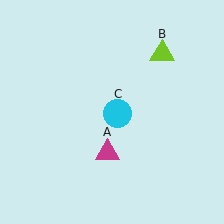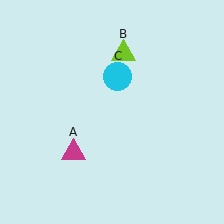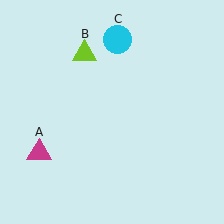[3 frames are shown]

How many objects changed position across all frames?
3 objects changed position: magenta triangle (object A), lime triangle (object B), cyan circle (object C).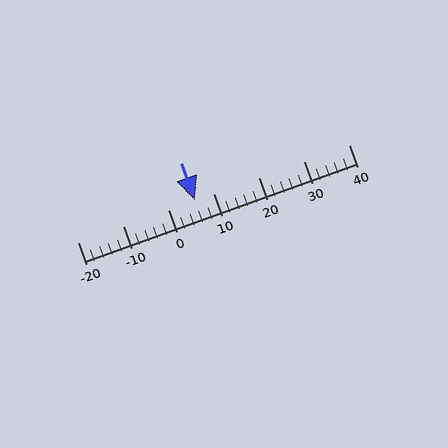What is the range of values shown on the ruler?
The ruler shows values from -20 to 40.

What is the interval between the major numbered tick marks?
The major tick marks are spaced 10 units apart.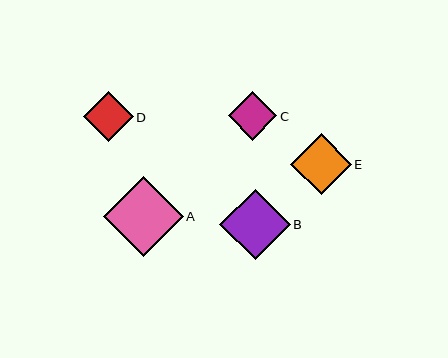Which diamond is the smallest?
Diamond C is the smallest with a size of approximately 49 pixels.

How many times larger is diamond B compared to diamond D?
Diamond B is approximately 1.4 times the size of diamond D.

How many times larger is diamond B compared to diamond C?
Diamond B is approximately 1.4 times the size of diamond C.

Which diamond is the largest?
Diamond A is the largest with a size of approximately 80 pixels.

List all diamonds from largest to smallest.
From largest to smallest: A, B, E, D, C.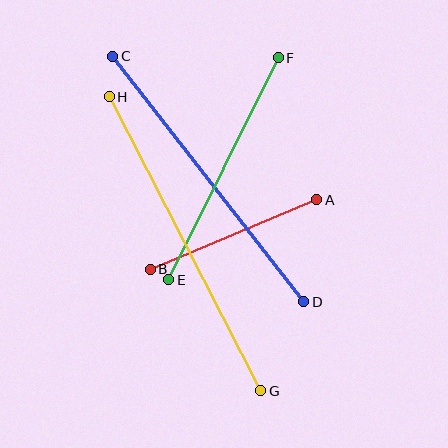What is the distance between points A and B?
The distance is approximately 180 pixels.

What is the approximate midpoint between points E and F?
The midpoint is at approximately (224, 169) pixels.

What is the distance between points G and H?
The distance is approximately 331 pixels.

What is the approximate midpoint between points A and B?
The midpoint is at approximately (234, 234) pixels.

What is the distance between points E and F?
The distance is approximately 248 pixels.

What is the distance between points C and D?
The distance is approximately 311 pixels.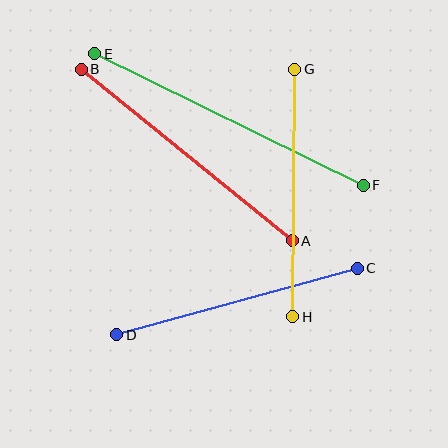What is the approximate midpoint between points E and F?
The midpoint is at approximately (229, 120) pixels.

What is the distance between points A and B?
The distance is approximately 272 pixels.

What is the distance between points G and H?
The distance is approximately 248 pixels.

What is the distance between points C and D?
The distance is approximately 250 pixels.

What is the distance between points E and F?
The distance is approximately 299 pixels.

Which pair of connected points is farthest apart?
Points E and F are farthest apart.